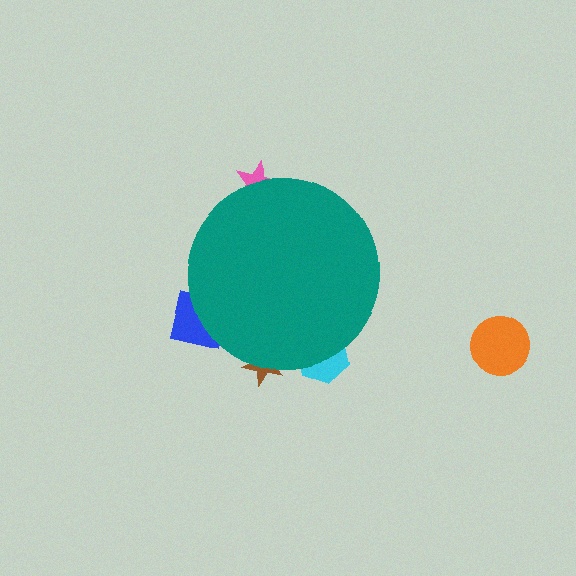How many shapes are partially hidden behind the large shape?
4 shapes are partially hidden.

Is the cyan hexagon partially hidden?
Yes, the cyan hexagon is partially hidden behind the teal circle.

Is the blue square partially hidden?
Yes, the blue square is partially hidden behind the teal circle.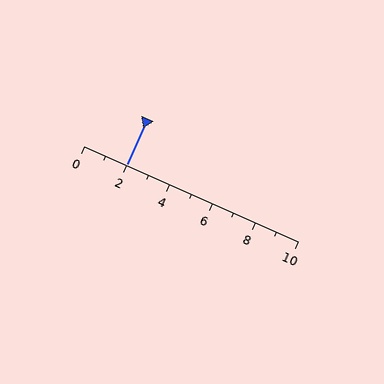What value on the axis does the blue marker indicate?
The marker indicates approximately 2.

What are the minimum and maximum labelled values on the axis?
The axis runs from 0 to 10.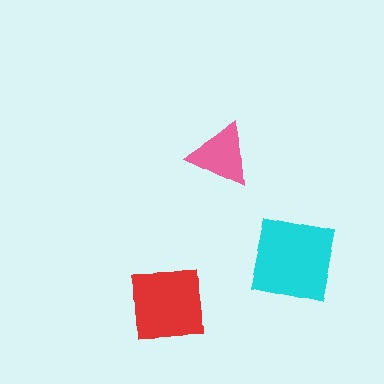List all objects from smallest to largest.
The pink triangle, the red square, the cyan square.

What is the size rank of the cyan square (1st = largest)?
1st.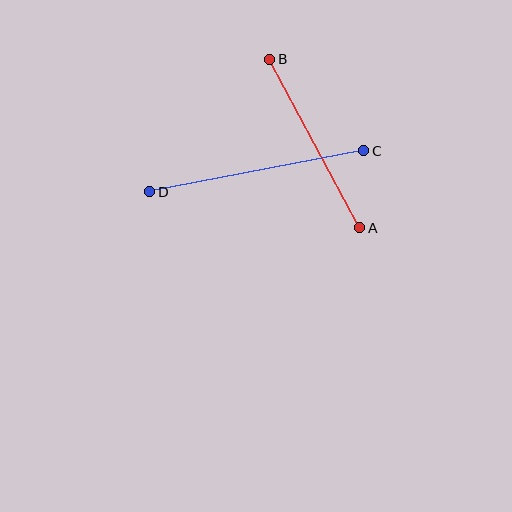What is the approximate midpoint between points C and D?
The midpoint is at approximately (257, 171) pixels.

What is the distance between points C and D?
The distance is approximately 218 pixels.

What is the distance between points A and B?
The distance is approximately 191 pixels.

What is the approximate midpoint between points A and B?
The midpoint is at approximately (315, 143) pixels.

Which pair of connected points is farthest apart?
Points C and D are farthest apart.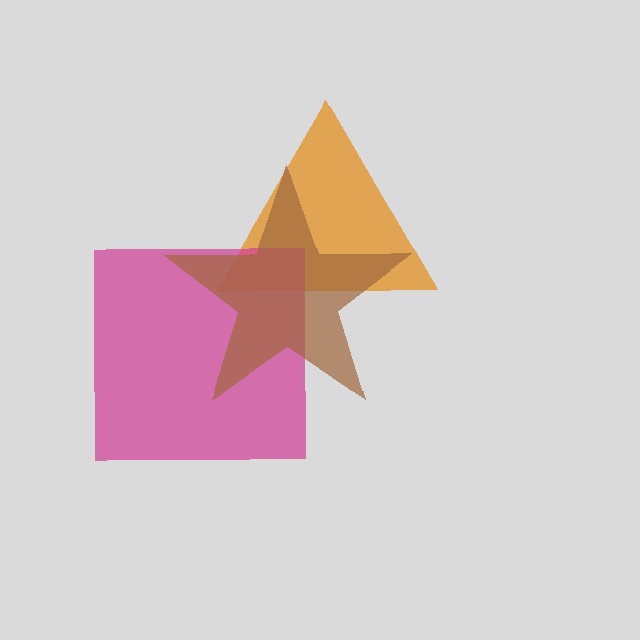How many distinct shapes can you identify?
There are 3 distinct shapes: an orange triangle, a magenta square, a brown star.